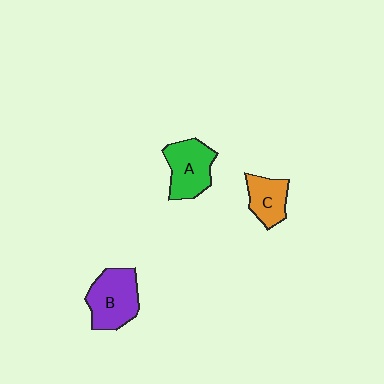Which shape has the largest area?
Shape B (purple).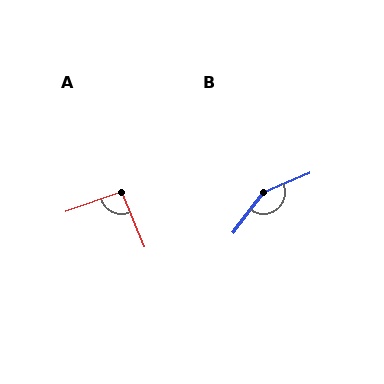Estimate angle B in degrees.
Approximately 150 degrees.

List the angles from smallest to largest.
A (93°), B (150°).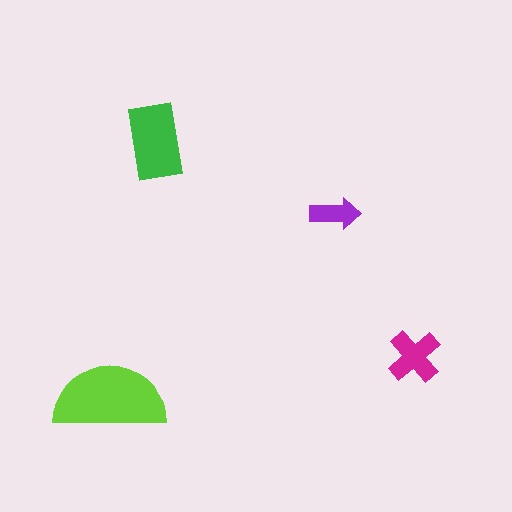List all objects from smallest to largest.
The purple arrow, the magenta cross, the green rectangle, the lime semicircle.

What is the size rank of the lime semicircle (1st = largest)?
1st.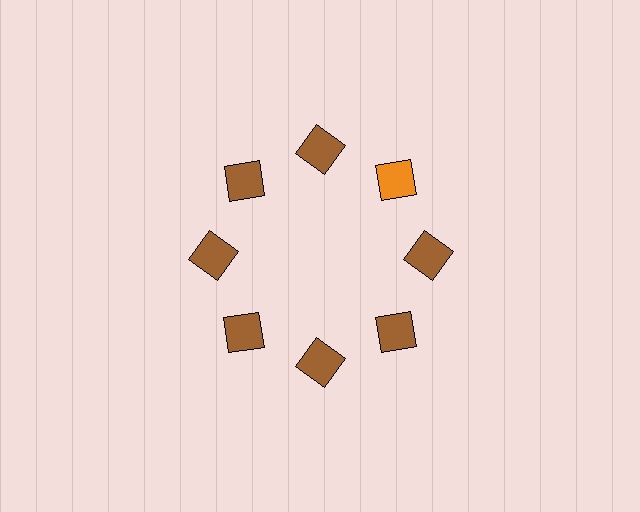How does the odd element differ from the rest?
It has a different color: orange instead of brown.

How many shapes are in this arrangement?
There are 8 shapes arranged in a ring pattern.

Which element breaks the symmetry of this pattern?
The orange square at roughly the 2 o'clock position breaks the symmetry. All other shapes are brown squares.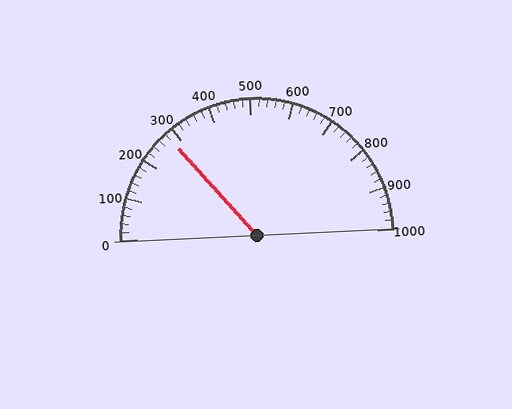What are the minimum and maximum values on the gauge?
The gauge ranges from 0 to 1000.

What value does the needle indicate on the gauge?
The needle indicates approximately 280.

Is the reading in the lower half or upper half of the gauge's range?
The reading is in the lower half of the range (0 to 1000).